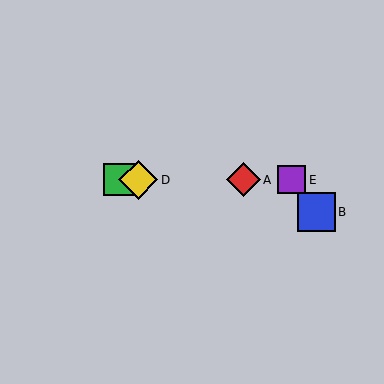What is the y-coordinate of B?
Object B is at y≈212.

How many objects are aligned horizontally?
4 objects (A, C, D, E) are aligned horizontally.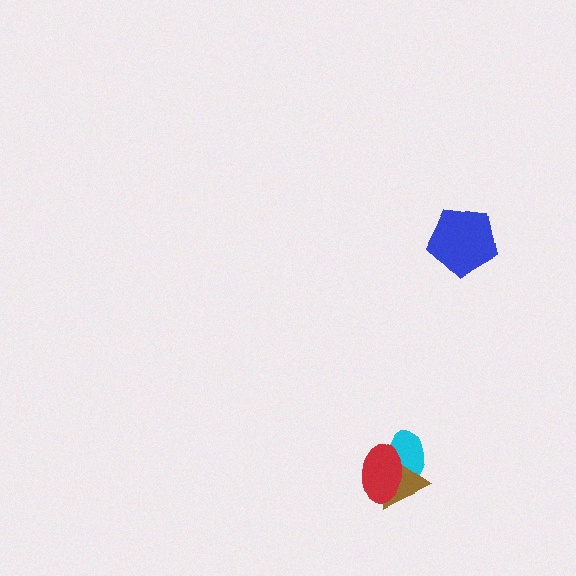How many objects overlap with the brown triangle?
2 objects overlap with the brown triangle.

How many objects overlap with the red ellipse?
2 objects overlap with the red ellipse.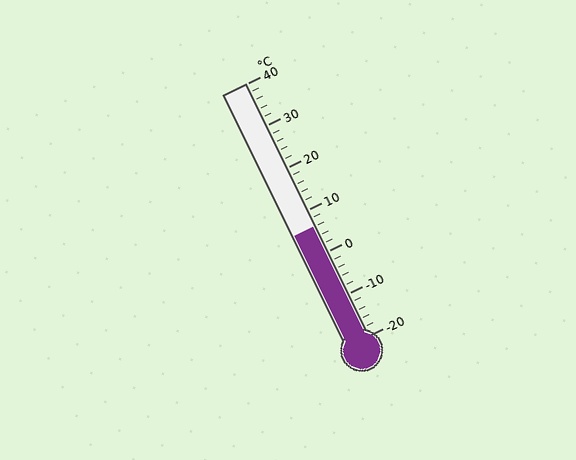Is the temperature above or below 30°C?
The temperature is below 30°C.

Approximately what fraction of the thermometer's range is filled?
The thermometer is filled to approximately 45% of its range.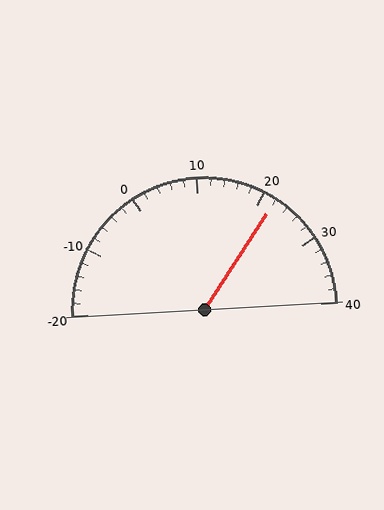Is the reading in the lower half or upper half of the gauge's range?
The reading is in the upper half of the range (-20 to 40).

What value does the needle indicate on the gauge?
The needle indicates approximately 22.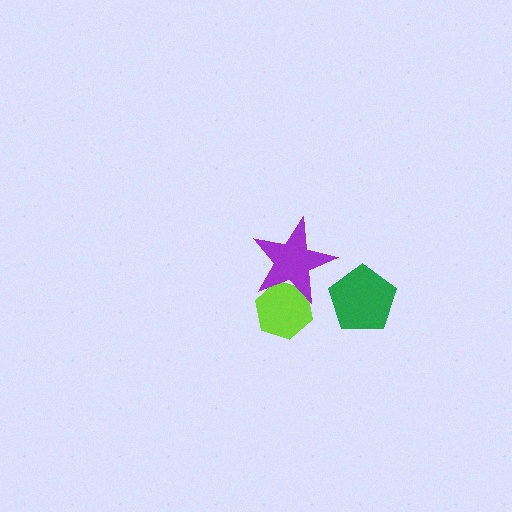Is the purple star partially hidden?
No, no other shape covers it.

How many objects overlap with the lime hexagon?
1 object overlaps with the lime hexagon.